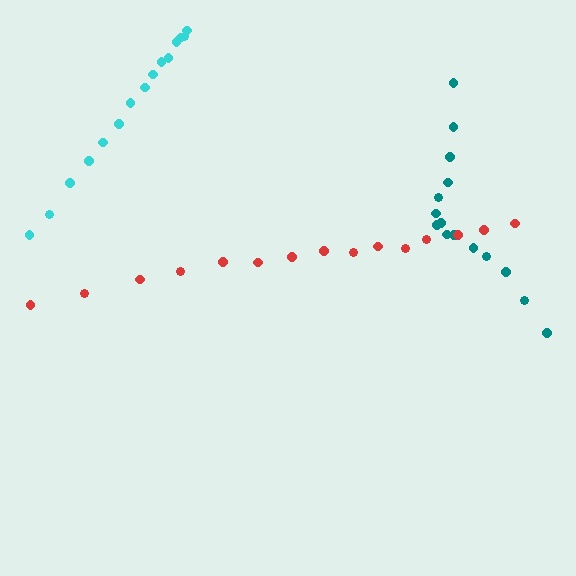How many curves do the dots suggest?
There are 3 distinct paths.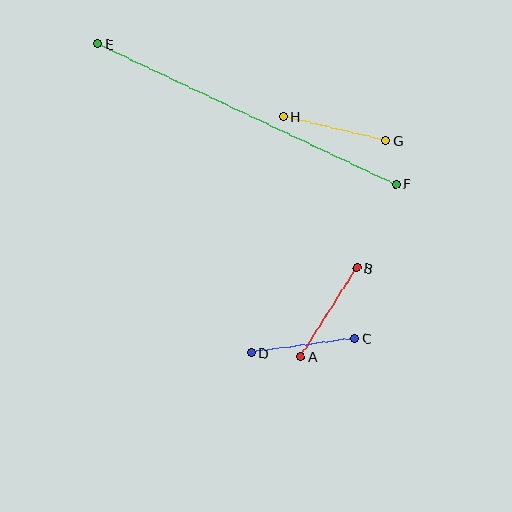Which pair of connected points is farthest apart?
Points E and F are farthest apart.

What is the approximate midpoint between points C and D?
The midpoint is at approximately (303, 346) pixels.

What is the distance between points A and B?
The distance is approximately 105 pixels.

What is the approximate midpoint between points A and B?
The midpoint is at approximately (329, 312) pixels.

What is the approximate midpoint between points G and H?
The midpoint is at approximately (335, 128) pixels.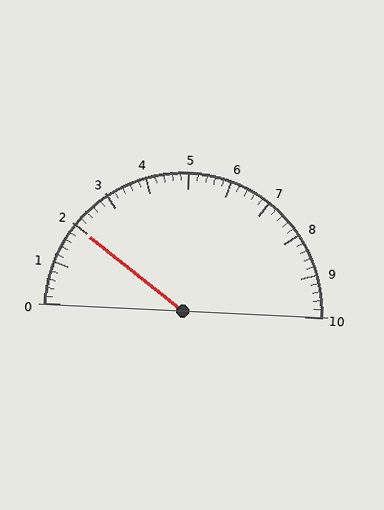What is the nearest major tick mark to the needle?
The nearest major tick mark is 2.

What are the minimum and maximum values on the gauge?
The gauge ranges from 0 to 10.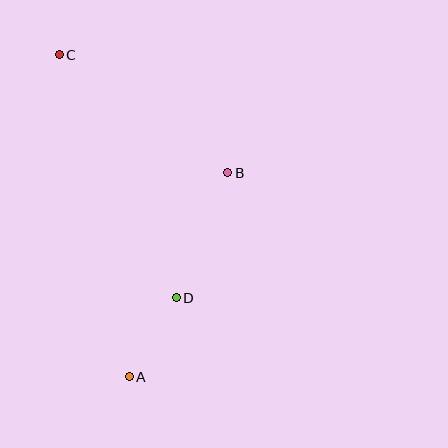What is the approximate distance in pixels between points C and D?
The distance between C and D is approximately 270 pixels.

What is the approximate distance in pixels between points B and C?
The distance between B and C is approximately 206 pixels.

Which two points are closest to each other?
Points A and D are closest to each other.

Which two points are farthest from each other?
Points A and C are farthest from each other.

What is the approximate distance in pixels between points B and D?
The distance between B and D is approximately 135 pixels.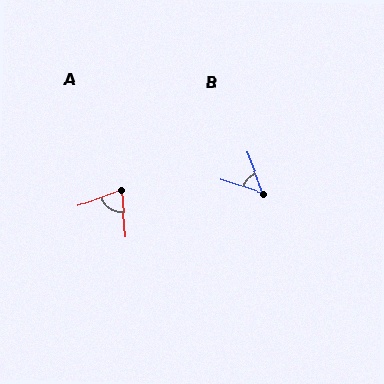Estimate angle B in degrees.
Approximately 51 degrees.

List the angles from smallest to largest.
B (51°), A (75°).